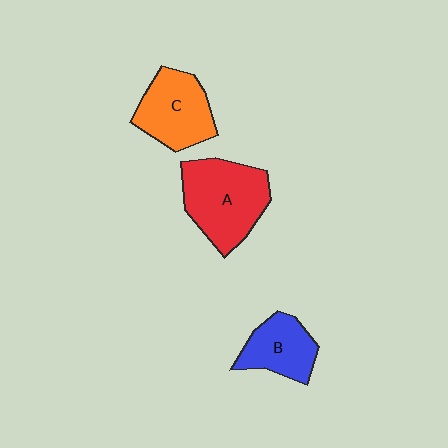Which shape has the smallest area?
Shape B (blue).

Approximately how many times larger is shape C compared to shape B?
Approximately 1.3 times.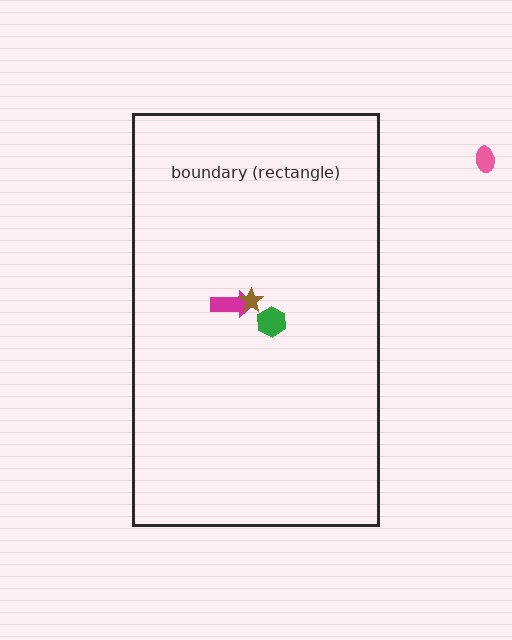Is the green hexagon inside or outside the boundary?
Inside.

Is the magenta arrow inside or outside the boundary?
Inside.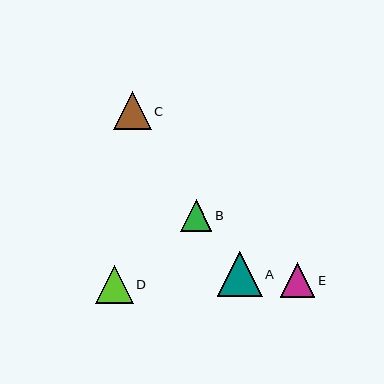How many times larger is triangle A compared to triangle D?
Triangle A is approximately 1.2 times the size of triangle D.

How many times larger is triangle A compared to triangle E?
Triangle A is approximately 1.3 times the size of triangle E.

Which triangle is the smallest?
Triangle B is the smallest with a size of approximately 32 pixels.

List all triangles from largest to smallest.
From largest to smallest: A, C, D, E, B.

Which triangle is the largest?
Triangle A is the largest with a size of approximately 45 pixels.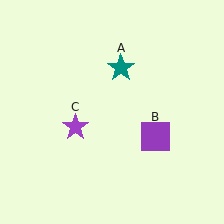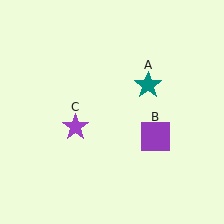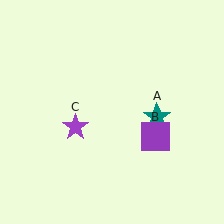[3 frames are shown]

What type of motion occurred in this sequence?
The teal star (object A) rotated clockwise around the center of the scene.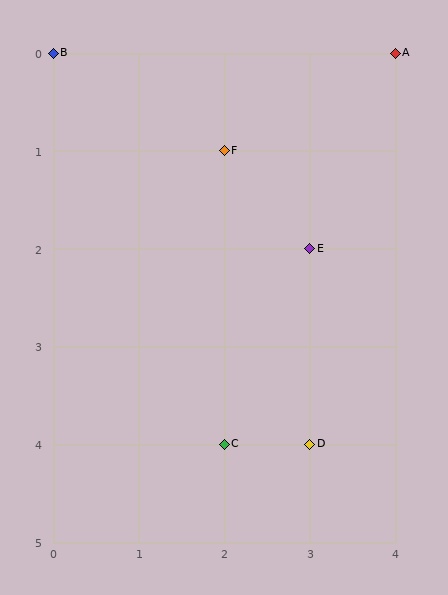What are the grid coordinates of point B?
Point B is at grid coordinates (0, 0).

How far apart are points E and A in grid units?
Points E and A are 1 column and 2 rows apart (about 2.2 grid units diagonally).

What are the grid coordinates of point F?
Point F is at grid coordinates (2, 1).